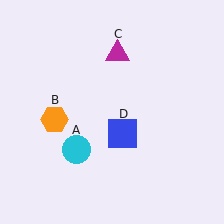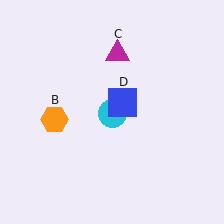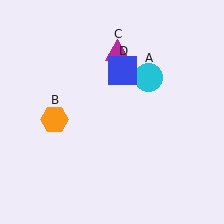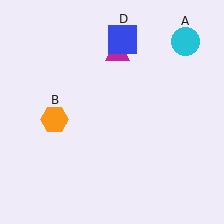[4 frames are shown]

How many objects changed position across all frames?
2 objects changed position: cyan circle (object A), blue square (object D).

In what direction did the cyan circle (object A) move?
The cyan circle (object A) moved up and to the right.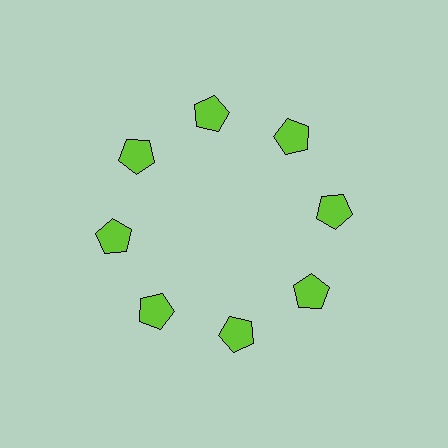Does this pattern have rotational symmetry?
Yes, this pattern has 8-fold rotational symmetry. It looks the same after rotating 45 degrees around the center.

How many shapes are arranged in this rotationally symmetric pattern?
There are 8 shapes, arranged in 8 groups of 1.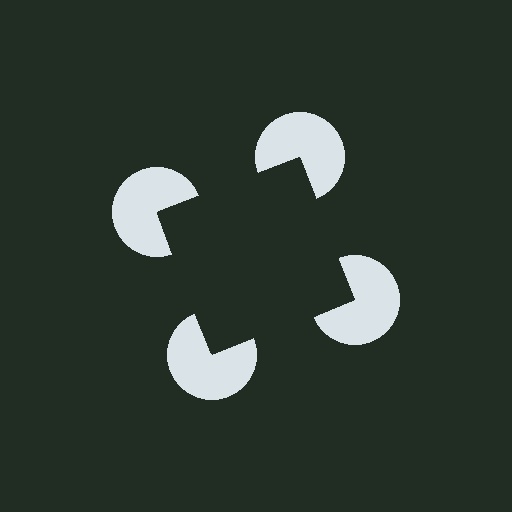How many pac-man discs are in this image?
There are 4 — one at each vertex of the illusory square.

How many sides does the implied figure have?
4 sides.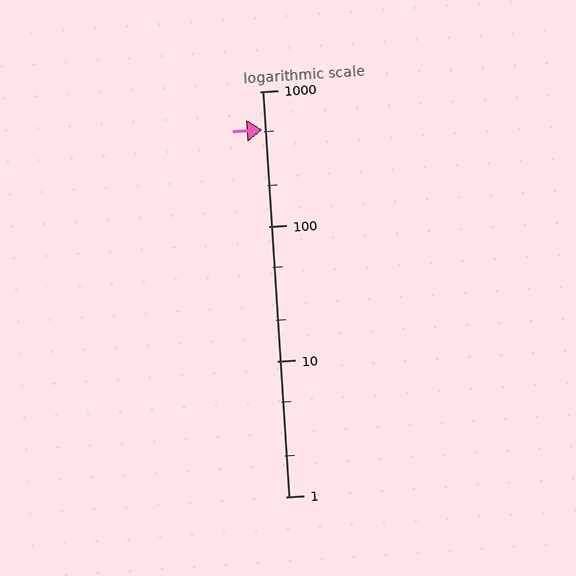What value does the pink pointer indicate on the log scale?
The pointer indicates approximately 520.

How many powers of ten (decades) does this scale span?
The scale spans 3 decades, from 1 to 1000.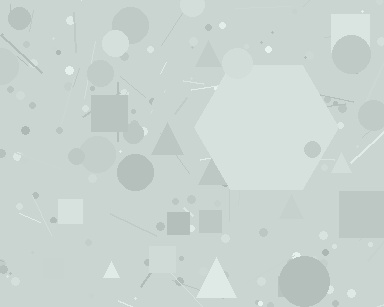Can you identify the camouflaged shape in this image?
The camouflaged shape is a hexagon.